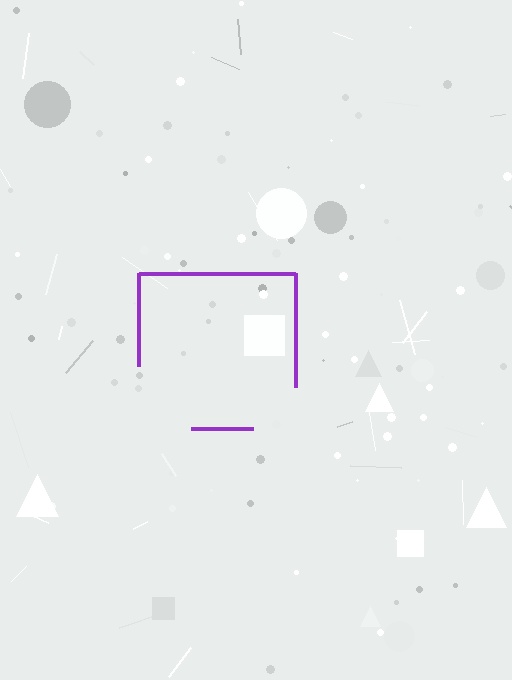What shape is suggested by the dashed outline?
The dashed outline suggests a square.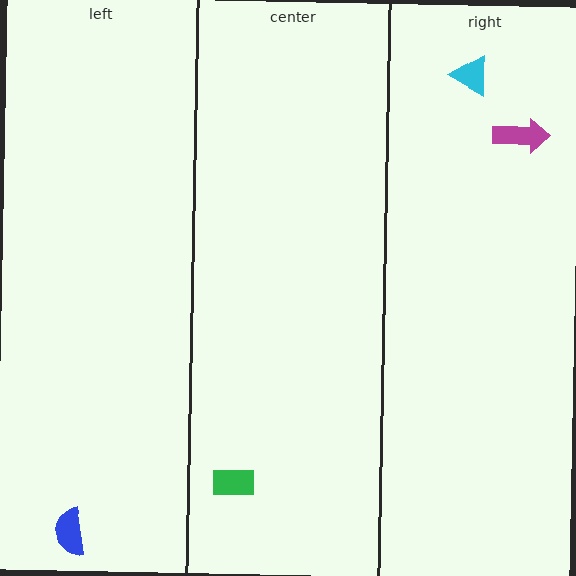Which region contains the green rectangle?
The center region.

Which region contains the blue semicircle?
The left region.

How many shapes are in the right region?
2.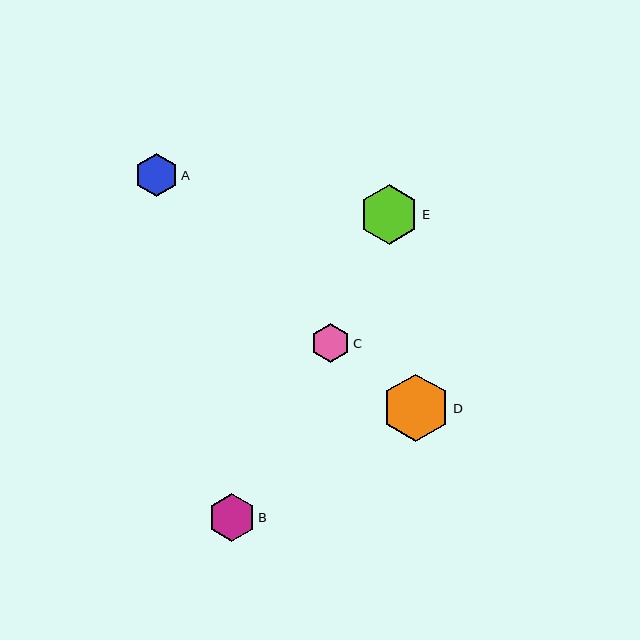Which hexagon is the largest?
Hexagon D is the largest with a size of approximately 67 pixels.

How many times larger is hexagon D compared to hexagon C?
Hexagon D is approximately 1.7 times the size of hexagon C.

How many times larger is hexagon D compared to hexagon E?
Hexagon D is approximately 1.1 times the size of hexagon E.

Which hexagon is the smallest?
Hexagon C is the smallest with a size of approximately 39 pixels.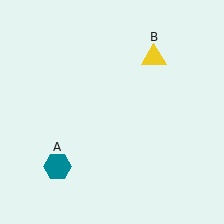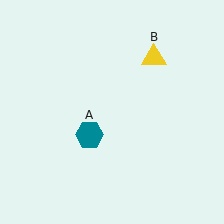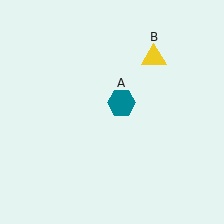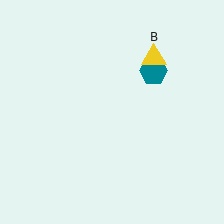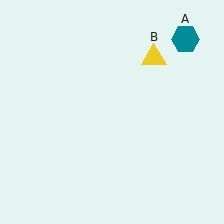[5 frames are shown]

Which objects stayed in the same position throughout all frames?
Yellow triangle (object B) remained stationary.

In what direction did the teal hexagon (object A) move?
The teal hexagon (object A) moved up and to the right.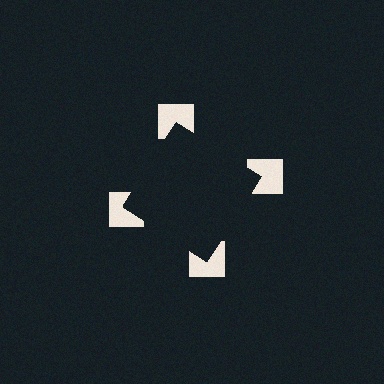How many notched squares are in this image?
There are 4 — one at each vertex of the illusory square.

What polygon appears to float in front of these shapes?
An illusory square — its edges are inferred from the aligned wedge cuts in the notched squares, not physically drawn.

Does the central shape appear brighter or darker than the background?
It typically appears slightly darker than the background, even though no actual brightness change is drawn.